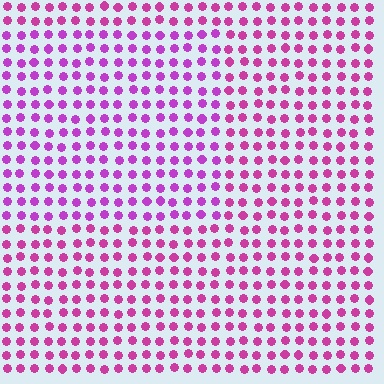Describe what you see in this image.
The image is filled with small magenta elements in a uniform arrangement. A rectangle-shaped region is visible where the elements are tinted to a slightly different hue, forming a subtle color boundary.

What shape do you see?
I see a rectangle.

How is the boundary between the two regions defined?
The boundary is defined purely by a slight shift in hue (about 23 degrees). Spacing, size, and orientation are identical on both sides.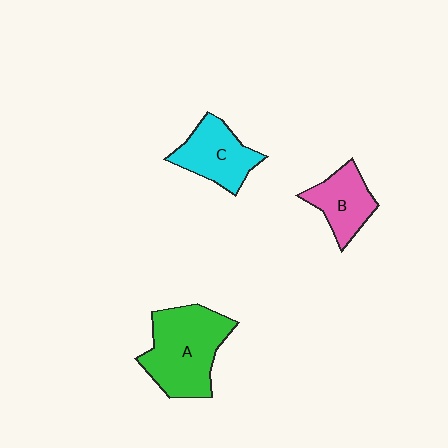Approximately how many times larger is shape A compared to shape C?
Approximately 1.5 times.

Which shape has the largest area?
Shape A (green).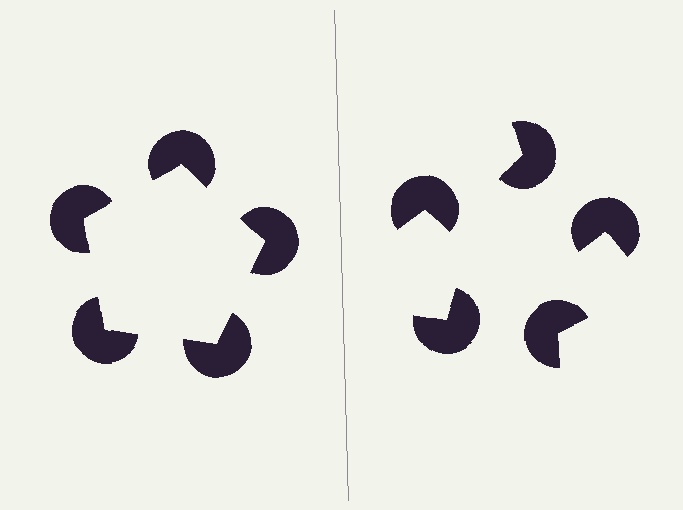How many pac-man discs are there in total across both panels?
10 — 5 on each side.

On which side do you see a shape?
An illusory pentagon appears on the left side. On the right side the wedge cuts are rotated, so no coherent shape forms.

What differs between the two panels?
The pac-man discs are positioned identically on both sides; only the wedge orientations differ. On the left they align to a pentagon; on the right they are misaligned.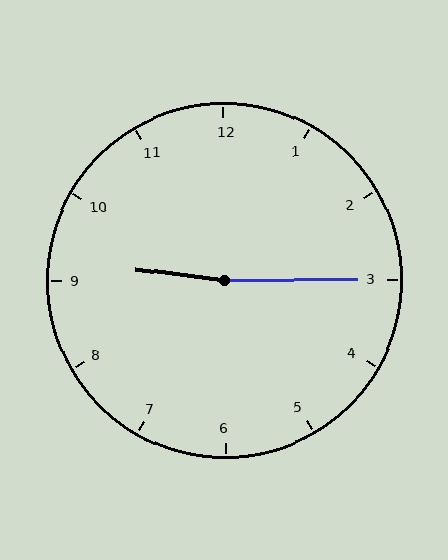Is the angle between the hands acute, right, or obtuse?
It is obtuse.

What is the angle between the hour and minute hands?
Approximately 172 degrees.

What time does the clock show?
9:15.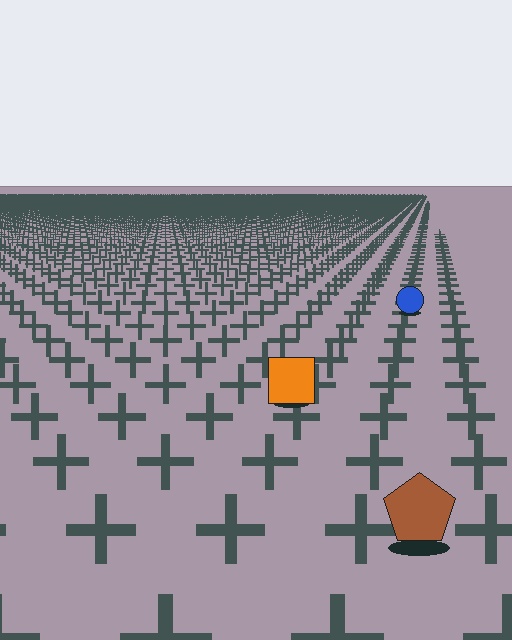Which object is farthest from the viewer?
The blue circle is farthest from the viewer. It appears smaller and the ground texture around it is denser.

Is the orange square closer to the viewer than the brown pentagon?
No. The brown pentagon is closer — you can tell from the texture gradient: the ground texture is coarser near it.